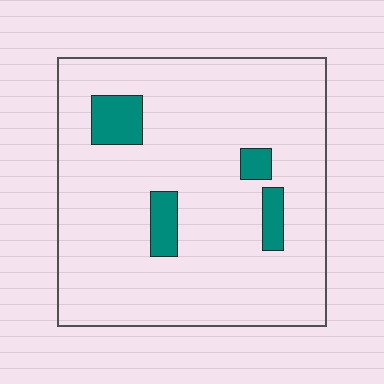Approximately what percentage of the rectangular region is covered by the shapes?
Approximately 10%.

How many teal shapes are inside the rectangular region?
4.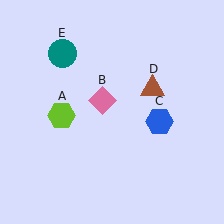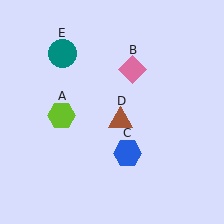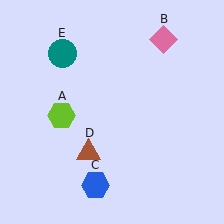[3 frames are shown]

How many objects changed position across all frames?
3 objects changed position: pink diamond (object B), blue hexagon (object C), brown triangle (object D).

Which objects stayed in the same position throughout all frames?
Lime hexagon (object A) and teal circle (object E) remained stationary.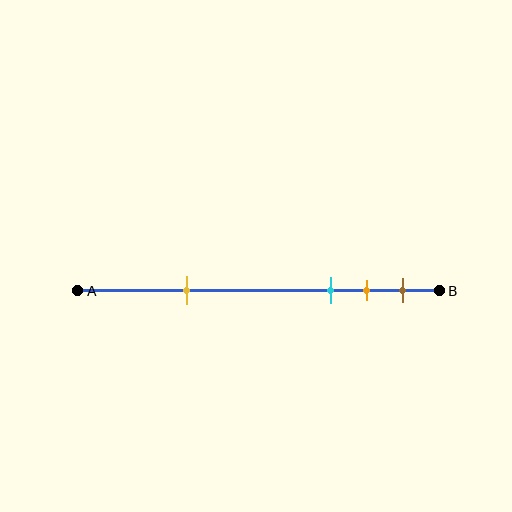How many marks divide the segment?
There are 4 marks dividing the segment.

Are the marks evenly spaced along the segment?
No, the marks are not evenly spaced.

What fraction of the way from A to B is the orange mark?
The orange mark is approximately 80% (0.8) of the way from A to B.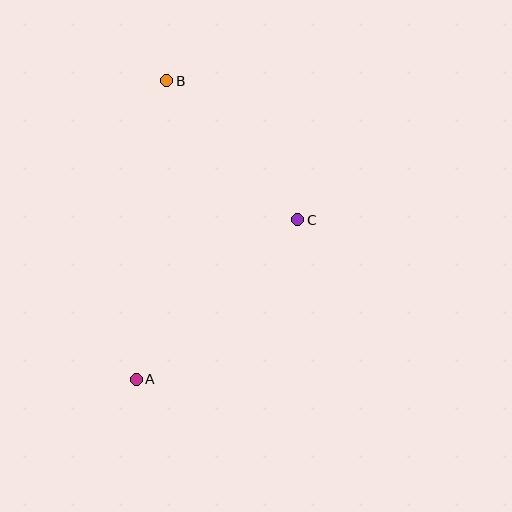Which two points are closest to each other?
Points B and C are closest to each other.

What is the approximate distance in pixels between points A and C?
The distance between A and C is approximately 227 pixels.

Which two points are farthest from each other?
Points A and B are farthest from each other.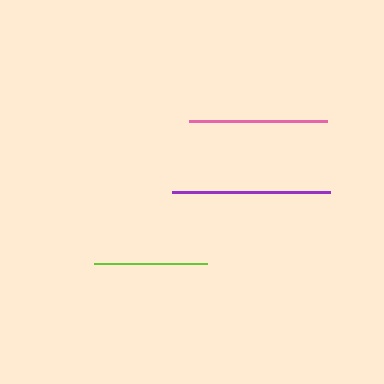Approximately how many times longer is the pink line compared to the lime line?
The pink line is approximately 1.2 times the length of the lime line.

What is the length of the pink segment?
The pink segment is approximately 139 pixels long.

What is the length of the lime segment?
The lime segment is approximately 113 pixels long.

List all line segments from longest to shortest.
From longest to shortest: purple, pink, lime.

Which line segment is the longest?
The purple line is the longest at approximately 158 pixels.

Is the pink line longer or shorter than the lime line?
The pink line is longer than the lime line.